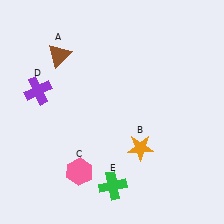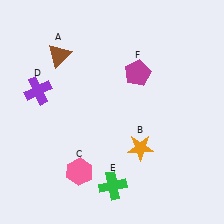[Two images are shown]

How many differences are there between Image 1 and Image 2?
There is 1 difference between the two images.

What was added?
A magenta pentagon (F) was added in Image 2.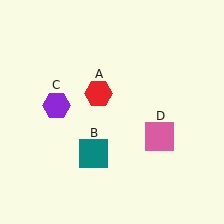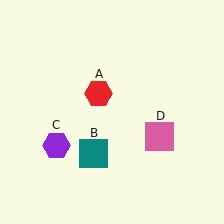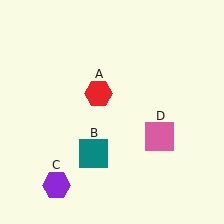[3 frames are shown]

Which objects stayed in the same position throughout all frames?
Red hexagon (object A) and teal square (object B) and pink square (object D) remained stationary.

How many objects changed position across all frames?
1 object changed position: purple hexagon (object C).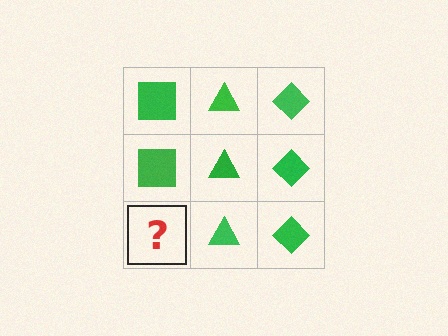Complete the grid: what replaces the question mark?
The question mark should be replaced with a green square.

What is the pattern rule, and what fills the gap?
The rule is that each column has a consistent shape. The gap should be filled with a green square.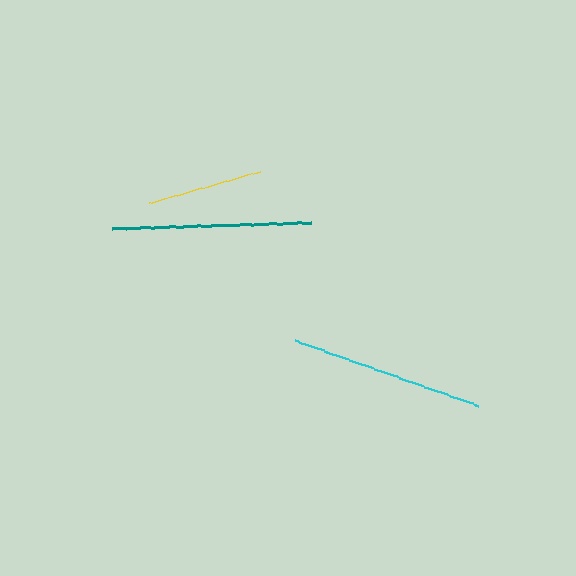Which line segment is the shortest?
The yellow line is the shortest at approximately 114 pixels.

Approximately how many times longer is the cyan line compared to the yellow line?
The cyan line is approximately 1.7 times the length of the yellow line.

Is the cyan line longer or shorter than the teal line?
The teal line is longer than the cyan line.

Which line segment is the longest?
The teal line is the longest at approximately 199 pixels.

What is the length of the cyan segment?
The cyan segment is approximately 195 pixels long.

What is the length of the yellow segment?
The yellow segment is approximately 114 pixels long.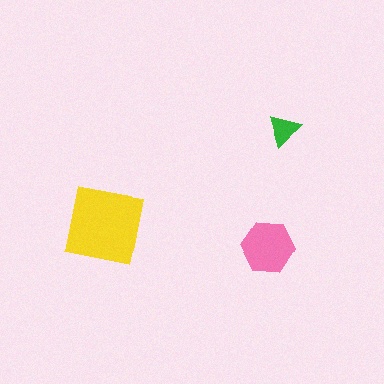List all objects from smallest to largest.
The green triangle, the pink hexagon, the yellow square.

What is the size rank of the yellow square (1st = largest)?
1st.